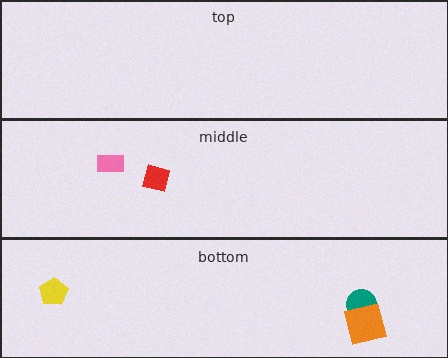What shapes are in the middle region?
The red square, the pink rectangle.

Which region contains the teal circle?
The bottom region.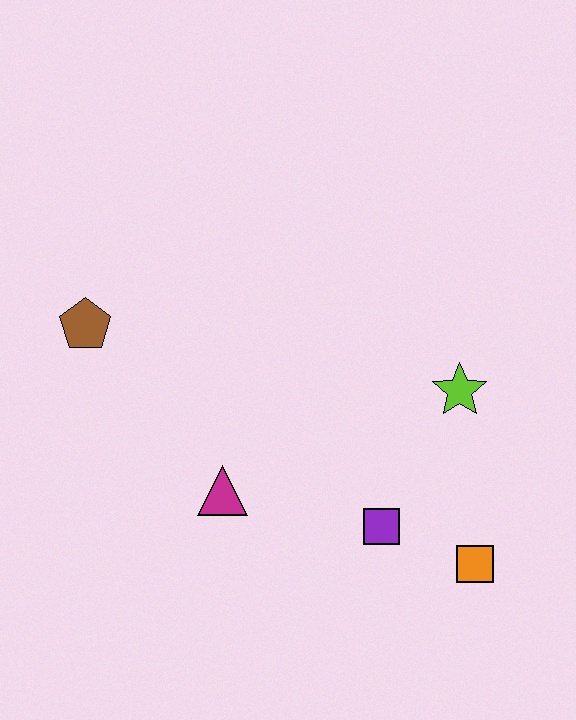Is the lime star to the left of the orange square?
Yes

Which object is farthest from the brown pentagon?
The orange square is farthest from the brown pentagon.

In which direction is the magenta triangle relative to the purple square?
The magenta triangle is to the left of the purple square.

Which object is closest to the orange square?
The purple square is closest to the orange square.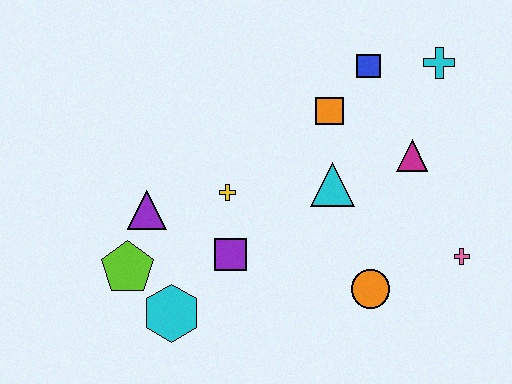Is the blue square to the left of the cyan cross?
Yes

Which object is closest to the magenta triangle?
The cyan triangle is closest to the magenta triangle.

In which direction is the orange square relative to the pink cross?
The orange square is above the pink cross.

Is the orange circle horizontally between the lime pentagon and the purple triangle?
No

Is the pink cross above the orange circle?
Yes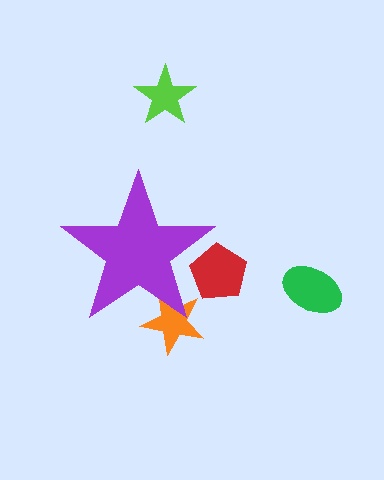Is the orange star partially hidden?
Yes, the orange star is partially hidden behind the purple star.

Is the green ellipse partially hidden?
No, the green ellipse is fully visible.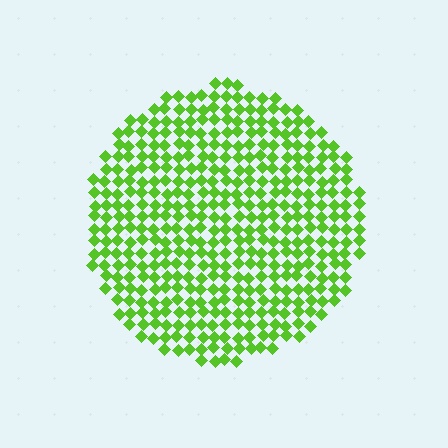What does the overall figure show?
The overall figure shows a circle.